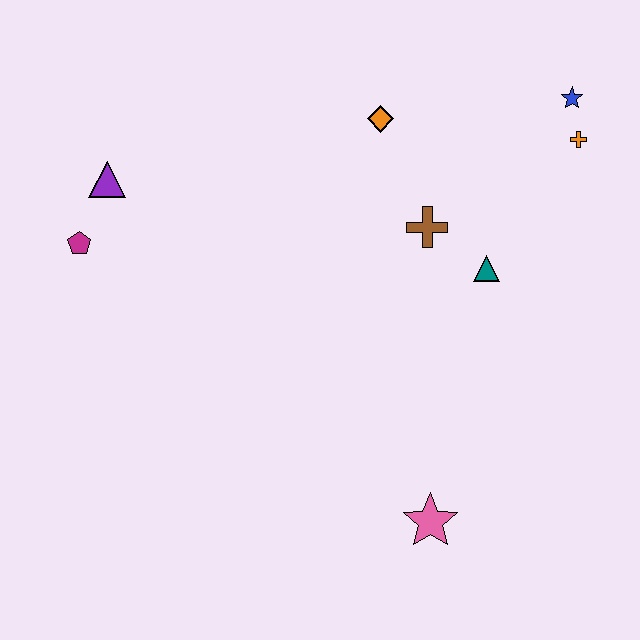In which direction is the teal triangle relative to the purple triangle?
The teal triangle is to the right of the purple triangle.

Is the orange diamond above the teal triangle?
Yes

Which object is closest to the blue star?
The orange cross is closest to the blue star.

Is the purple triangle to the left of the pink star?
Yes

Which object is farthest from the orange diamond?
The pink star is farthest from the orange diamond.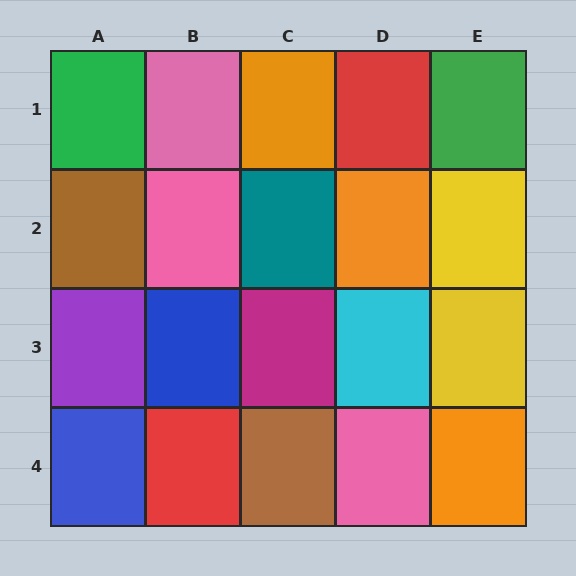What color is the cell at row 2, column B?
Pink.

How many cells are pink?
3 cells are pink.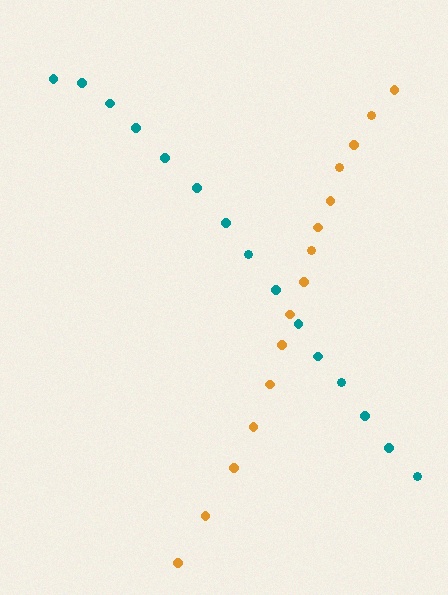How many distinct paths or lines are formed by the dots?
There are 2 distinct paths.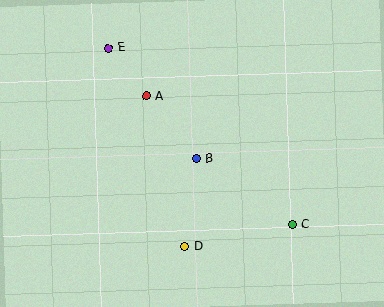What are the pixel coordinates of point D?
Point D is at (185, 246).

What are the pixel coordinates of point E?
Point E is at (108, 48).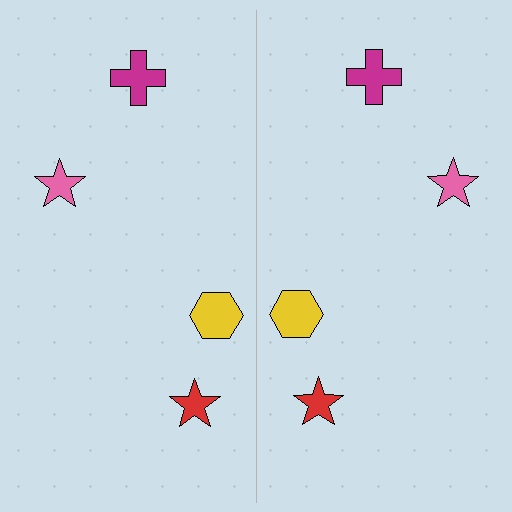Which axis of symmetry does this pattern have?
The pattern has a vertical axis of symmetry running through the center of the image.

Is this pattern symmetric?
Yes, this pattern has bilateral (reflection) symmetry.